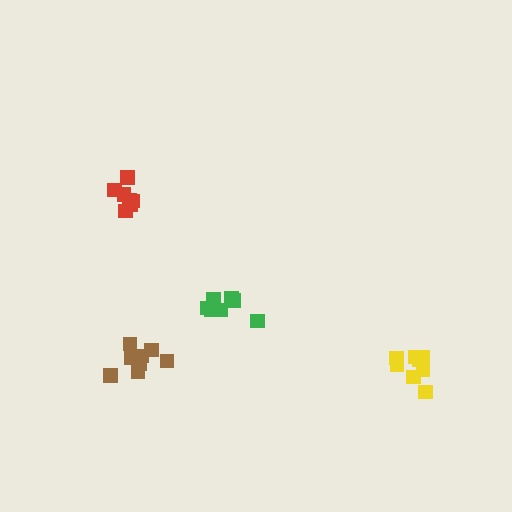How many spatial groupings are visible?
There are 4 spatial groupings.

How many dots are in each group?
Group 1: 7 dots, Group 2: 8 dots, Group 3: 8 dots, Group 4: 7 dots (30 total).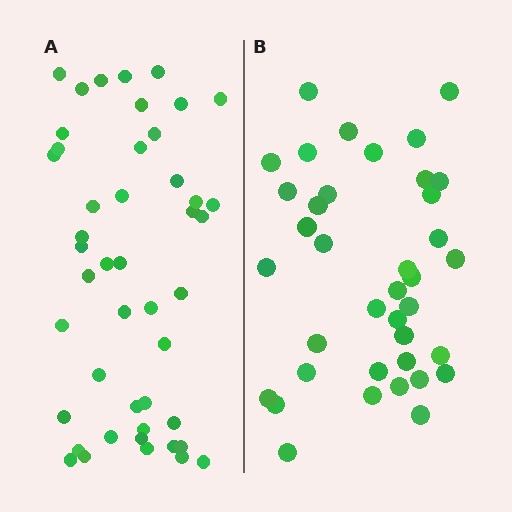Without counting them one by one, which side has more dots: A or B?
Region A (the left region) has more dots.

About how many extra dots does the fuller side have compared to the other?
Region A has roughly 8 or so more dots than region B.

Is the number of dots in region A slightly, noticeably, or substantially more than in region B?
Region A has only slightly more — the two regions are fairly close. The ratio is roughly 1.2 to 1.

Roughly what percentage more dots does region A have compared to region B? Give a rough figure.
About 20% more.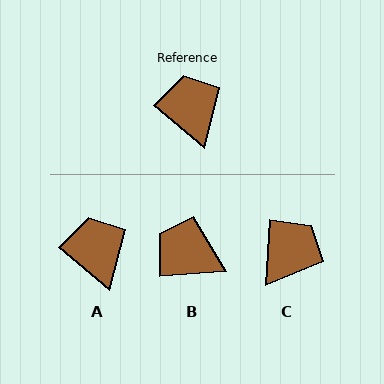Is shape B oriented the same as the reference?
No, it is off by about 45 degrees.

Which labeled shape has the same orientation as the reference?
A.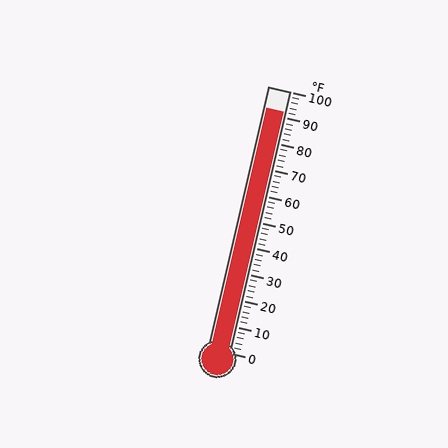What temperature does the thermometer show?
The thermometer shows approximately 92°F.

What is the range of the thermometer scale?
The thermometer scale ranges from 0°F to 100°F.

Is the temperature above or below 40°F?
The temperature is above 40°F.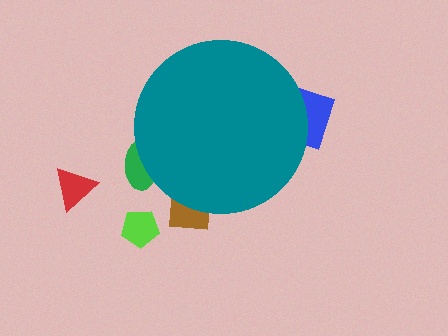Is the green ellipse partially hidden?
Yes, the green ellipse is partially hidden behind the teal circle.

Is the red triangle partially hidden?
No, the red triangle is fully visible.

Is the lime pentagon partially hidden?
No, the lime pentagon is fully visible.